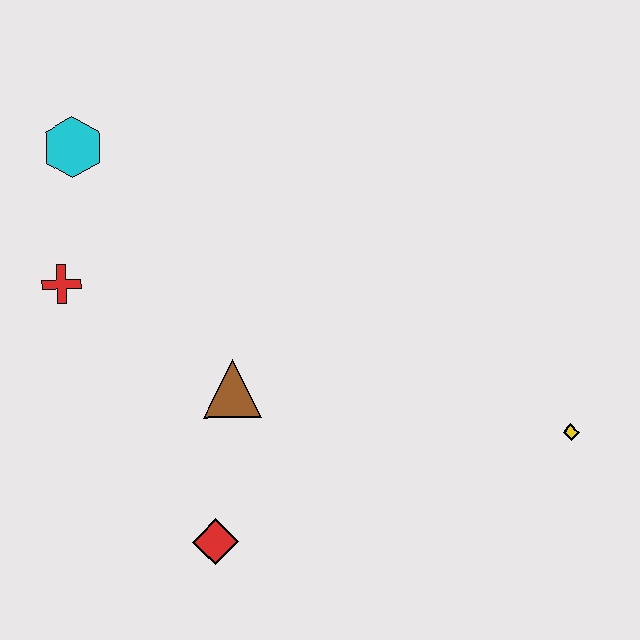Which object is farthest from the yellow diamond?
The cyan hexagon is farthest from the yellow diamond.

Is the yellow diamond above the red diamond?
Yes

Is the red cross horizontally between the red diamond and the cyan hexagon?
No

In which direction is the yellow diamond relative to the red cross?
The yellow diamond is to the right of the red cross.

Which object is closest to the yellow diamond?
The brown triangle is closest to the yellow diamond.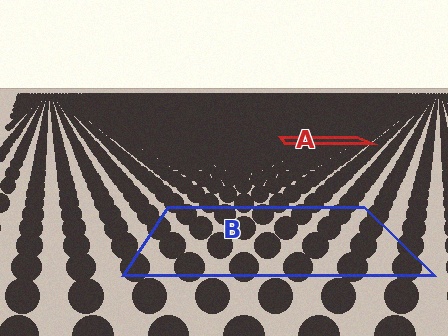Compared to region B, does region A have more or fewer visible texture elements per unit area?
Region A has more texture elements per unit area — they are packed more densely because it is farther away.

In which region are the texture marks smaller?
The texture marks are smaller in region A, because it is farther away.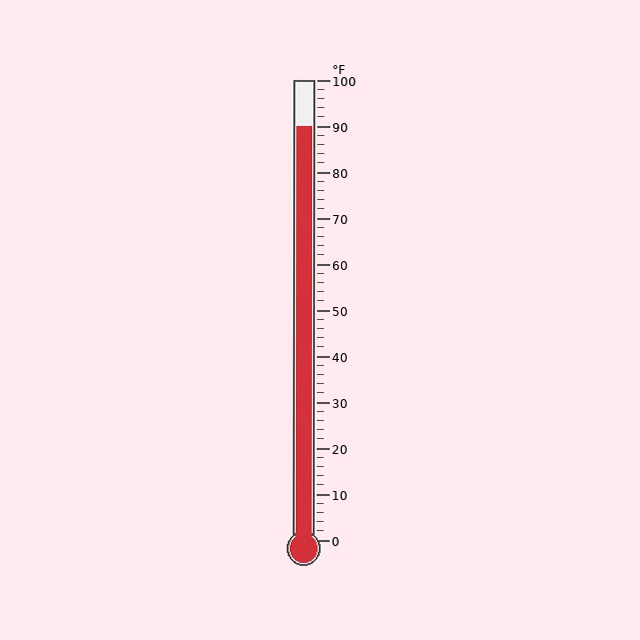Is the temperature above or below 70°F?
The temperature is above 70°F.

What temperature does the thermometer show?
The thermometer shows approximately 90°F.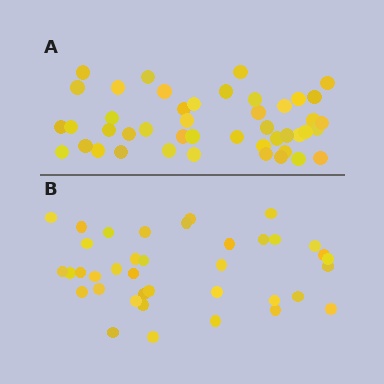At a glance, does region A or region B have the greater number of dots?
Region A (the top region) has more dots.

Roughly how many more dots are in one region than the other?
Region A has roughly 8 or so more dots than region B.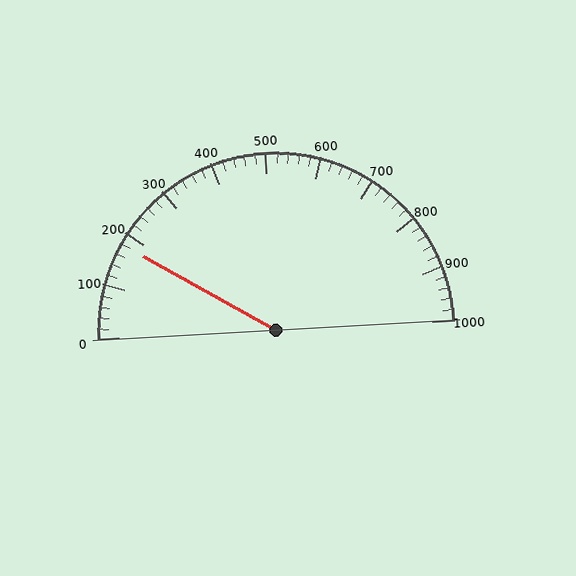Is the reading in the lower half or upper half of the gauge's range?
The reading is in the lower half of the range (0 to 1000).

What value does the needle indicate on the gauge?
The needle indicates approximately 180.